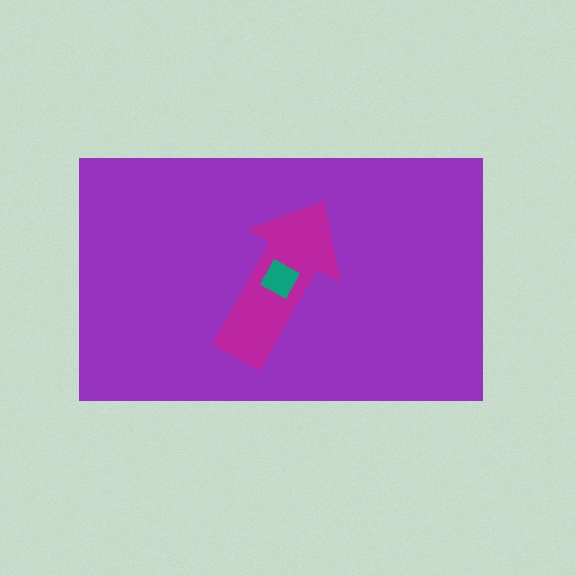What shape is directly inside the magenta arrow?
The teal square.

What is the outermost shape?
The purple rectangle.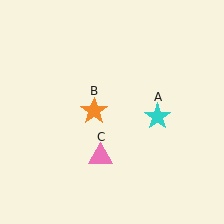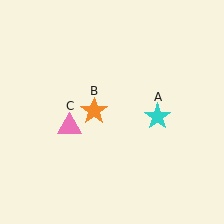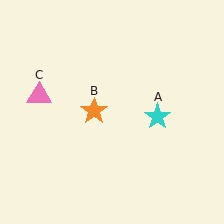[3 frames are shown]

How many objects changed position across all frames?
1 object changed position: pink triangle (object C).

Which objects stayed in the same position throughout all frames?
Cyan star (object A) and orange star (object B) remained stationary.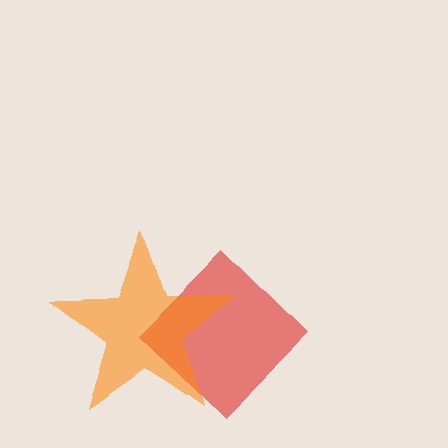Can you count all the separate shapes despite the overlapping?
Yes, there are 2 separate shapes.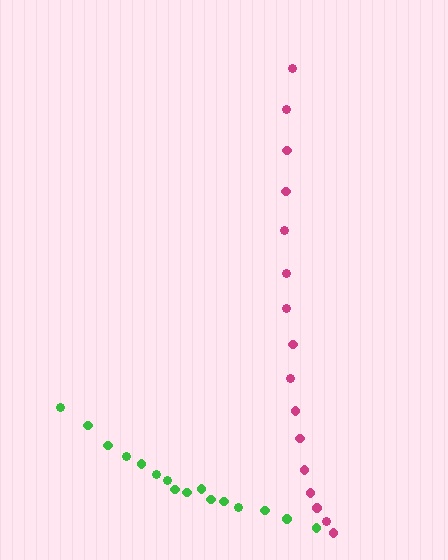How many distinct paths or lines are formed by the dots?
There are 2 distinct paths.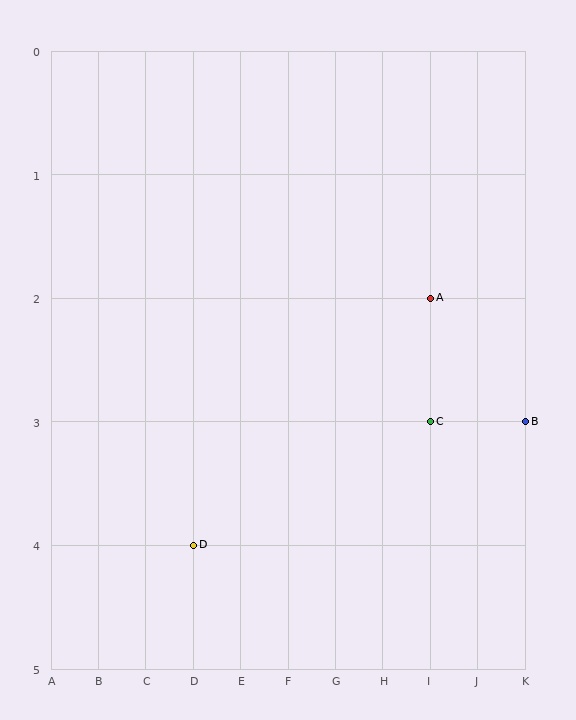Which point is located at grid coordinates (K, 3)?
Point B is at (K, 3).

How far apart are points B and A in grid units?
Points B and A are 2 columns and 1 row apart (about 2.2 grid units diagonally).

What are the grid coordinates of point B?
Point B is at grid coordinates (K, 3).